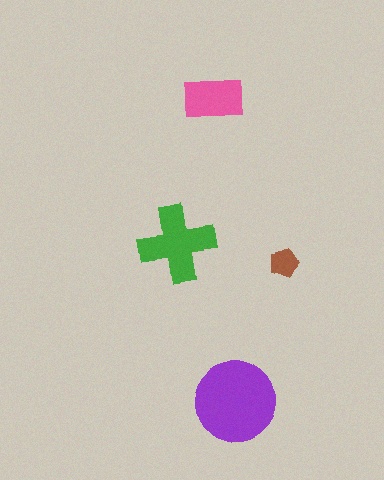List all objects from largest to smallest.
The purple circle, the green cross, the pink rectangle, the brown pentagon.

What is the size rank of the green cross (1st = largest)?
2nd.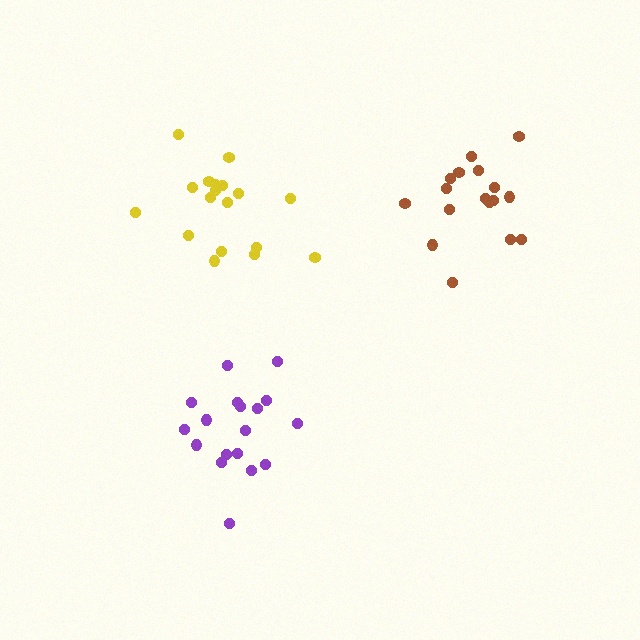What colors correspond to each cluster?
The clusters are colored: purple, yellow, brown.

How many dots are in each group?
Group 1: 18 dots, Group 2: 18 dots, Group 3: 17 dots (53 total).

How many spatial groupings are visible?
There are 3 spatial groupings.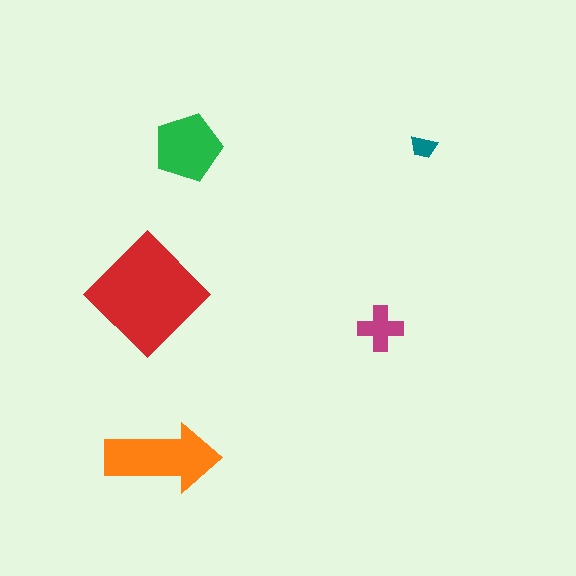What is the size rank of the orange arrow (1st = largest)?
2nd.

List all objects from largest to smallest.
The red diamond, the orange arrow, the green pentagon, the magenta cross, the teal trapezoid.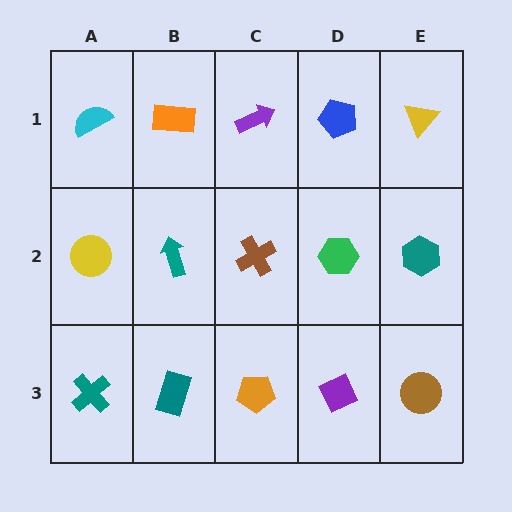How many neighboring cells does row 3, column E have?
2.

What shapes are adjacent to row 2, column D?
A blue pentagon (row 1, column D), a purple diamond (row 3, column D), a brown cross (row 2, column C), a teal hexagon (row 2, column E).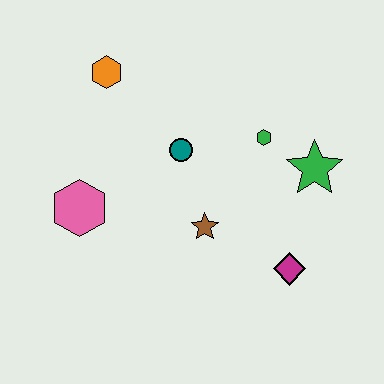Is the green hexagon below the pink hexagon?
No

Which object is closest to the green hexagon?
The green star is closest to the green hexagon.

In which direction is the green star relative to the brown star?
The green star is to the right of the brown star.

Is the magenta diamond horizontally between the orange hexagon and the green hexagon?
No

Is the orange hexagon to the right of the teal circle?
No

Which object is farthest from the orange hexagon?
The magenta diamond is farthest from the orange hexagon.